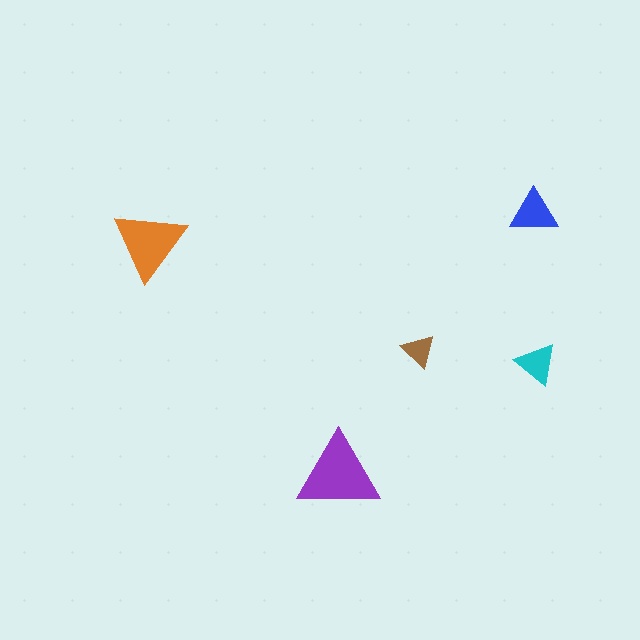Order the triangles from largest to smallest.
the purple one, the orange one, the blue one, the cyan one, the brown one.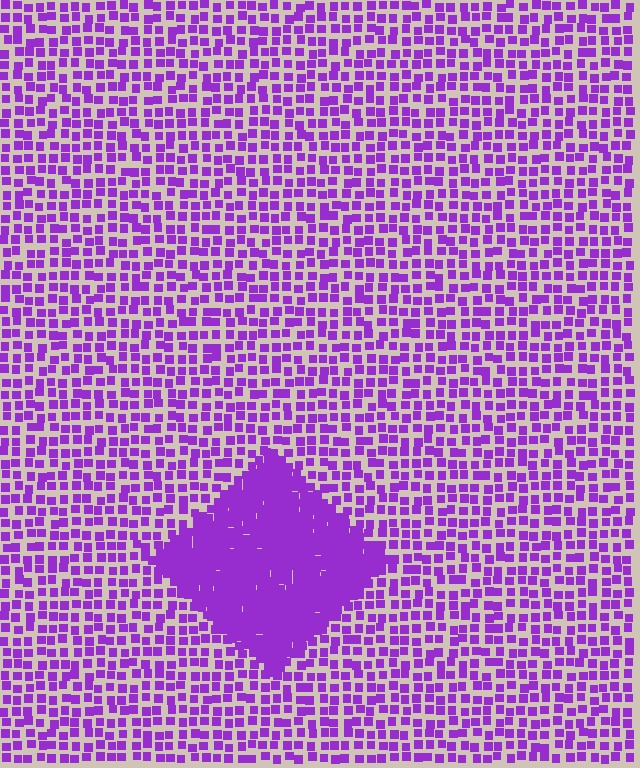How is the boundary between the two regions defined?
The boundary is defined by a change in element density (approximately 2.7x ratio). All elements are the same color, size, and shape.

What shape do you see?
I see a diamond.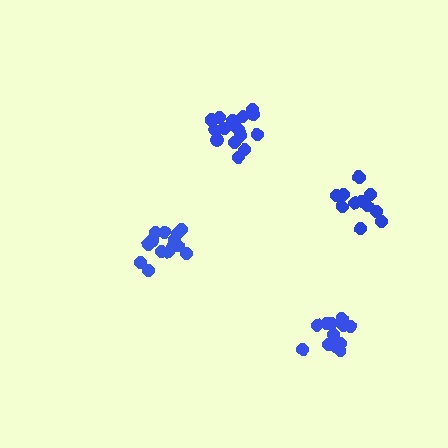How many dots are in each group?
Group 1: 15 dots, Group 2: 17 dots, Group 3: 12 dots, Group 4: 12 dots (56 total).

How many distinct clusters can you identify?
There are 4 distinct clusters.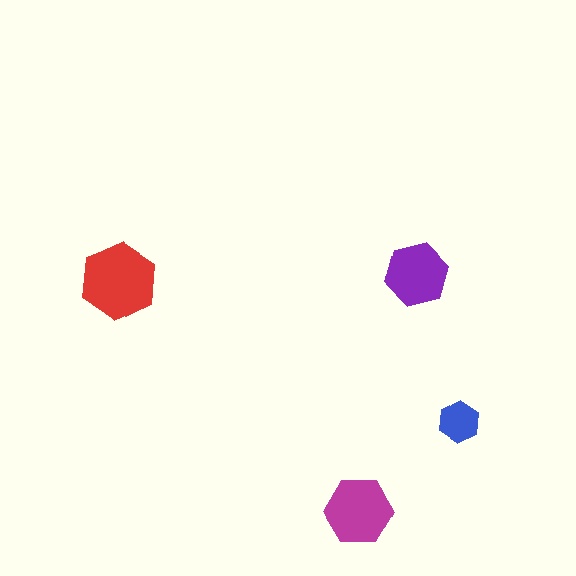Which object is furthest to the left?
The red hexagon is leftmost.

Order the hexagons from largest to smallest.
the red one, the magenta one, the purple one, the blue one.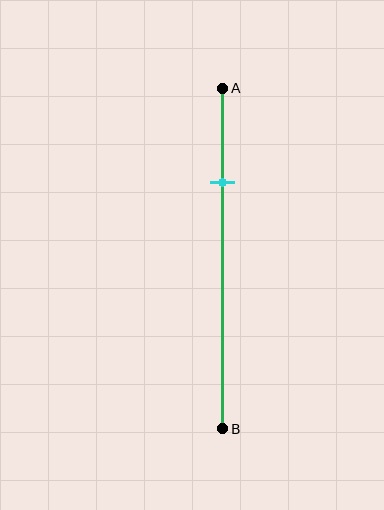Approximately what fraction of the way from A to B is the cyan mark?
The cyan mark is approximately 30% of the way from A to B.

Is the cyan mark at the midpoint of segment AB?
No, the mark is at about 30% from A, not at the 50% midpoint.